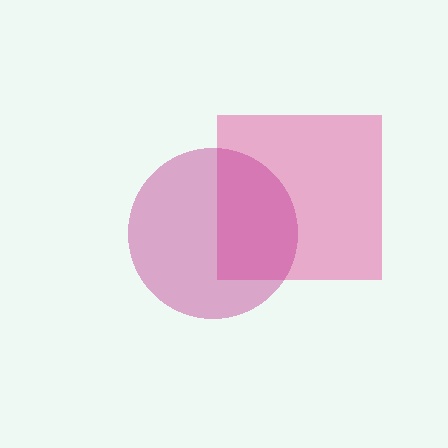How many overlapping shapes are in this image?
There are 2 overlapping shapes in the image.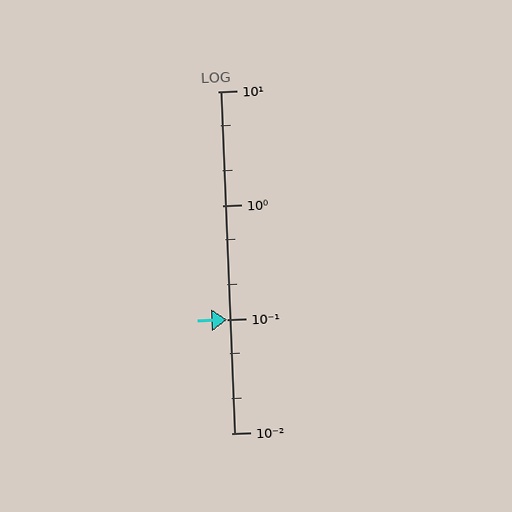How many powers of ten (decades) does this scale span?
The scale spans 3 decades, from 0.01 to 10.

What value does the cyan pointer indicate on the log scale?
The pointer indicates approximately 0.1.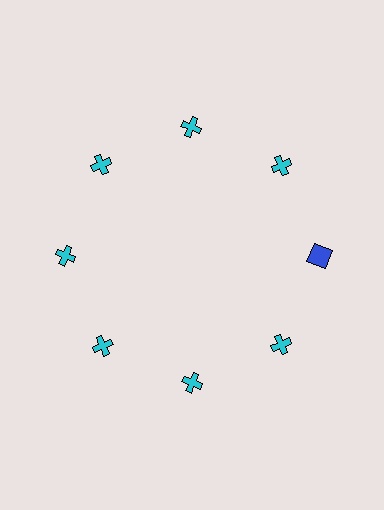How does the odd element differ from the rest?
It differs in both color (blue instead of cyan) and shape (square instead of cross).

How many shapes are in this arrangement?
There are 8 shapes arranged in a ring pattern.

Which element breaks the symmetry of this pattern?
The blue square at roughly the 3 o'clock position breaks the symmetry. All other shapes are cyan crosses.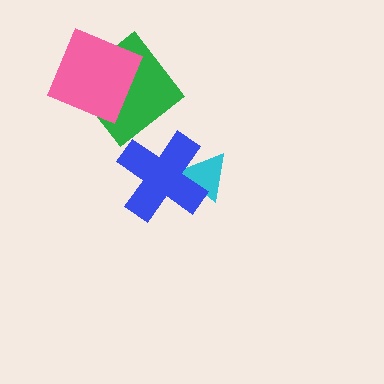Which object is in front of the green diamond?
The pink square is in front of the green diamond.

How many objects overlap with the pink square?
1 object overlaps with the pink square.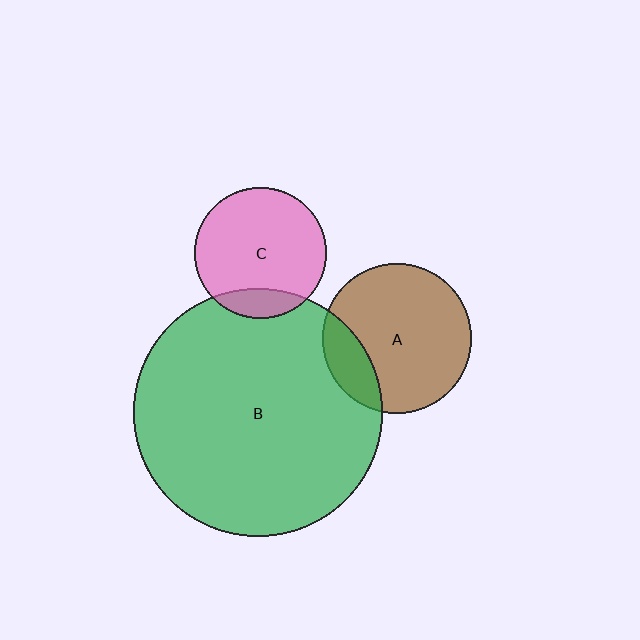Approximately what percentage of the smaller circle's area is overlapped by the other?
Approximately 20%.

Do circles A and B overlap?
Yes.